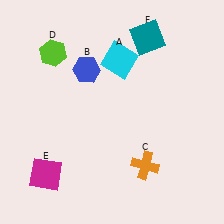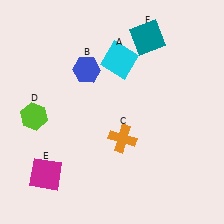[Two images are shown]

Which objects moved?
The objects that moved are: the orange cross (C), the lime hexagon (D).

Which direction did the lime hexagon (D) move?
The lime hexagon (D) moved down.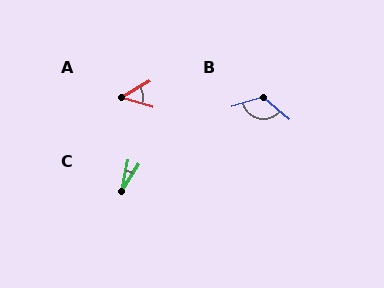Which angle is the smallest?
C, at approximately 20 degrees.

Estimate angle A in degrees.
Approximately 46 degrees.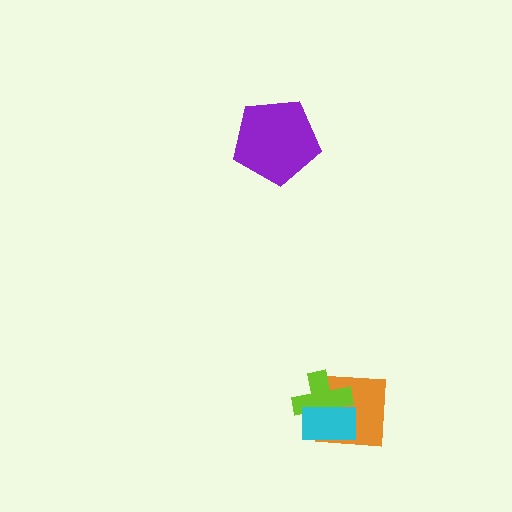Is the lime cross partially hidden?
Yes, it is partially covered by another shape.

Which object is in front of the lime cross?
The cyan rectangle is in front of the lime cross.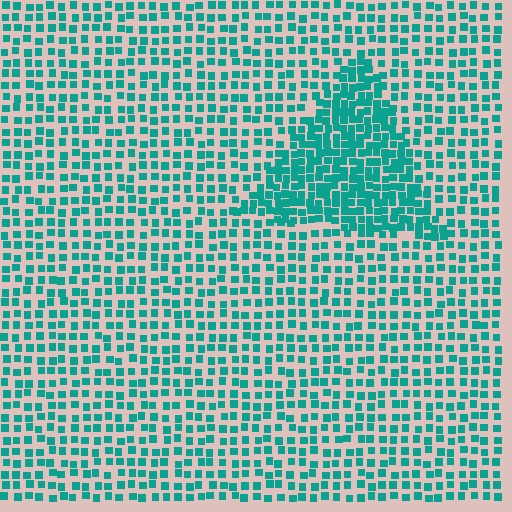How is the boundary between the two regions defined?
The boundary is defined by a change in element density (approximately 1.9x ratio). All elements are the same color, size, and shape.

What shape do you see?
I see a triangle.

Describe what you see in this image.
The image contains small teal elements arranged at two different densities. A triangle-shaped region is visible where the elements are more densely packed than the surrounding area.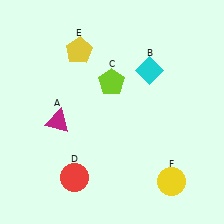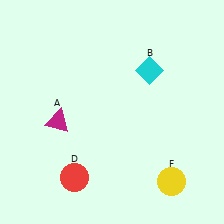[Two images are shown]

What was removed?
The lime pentagon (C), the yellow pentagon (E) were removed in Image 2.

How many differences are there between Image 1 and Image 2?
There are 2 differences between the two images.